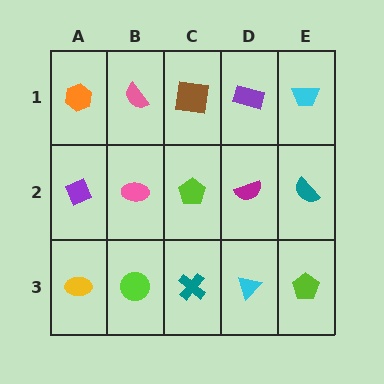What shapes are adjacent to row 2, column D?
A purple rectangle (row 1, column D), a cyan triangle (row 3, column D), a lime pentagon (row 2, column C), a teal semicircle (row 2, column E).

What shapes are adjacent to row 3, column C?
A lime pentagon (row 2, column C), a lime circle (row 3, column B), a cyan triangle (row 3, column D).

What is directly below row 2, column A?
A yellow ellipse.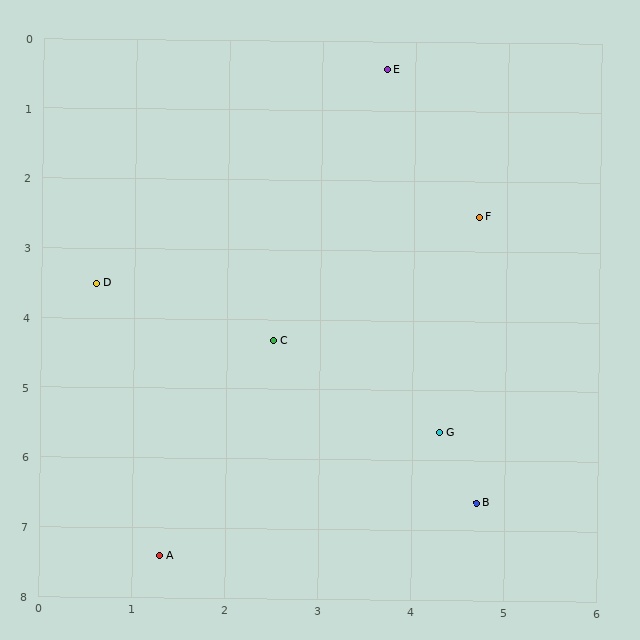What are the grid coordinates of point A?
Point A is at approximately (1.3, 7.4).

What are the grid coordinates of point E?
Point E is at approximately (3.7, 0.4).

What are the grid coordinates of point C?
Point C is at approximately (2.5, 4.3).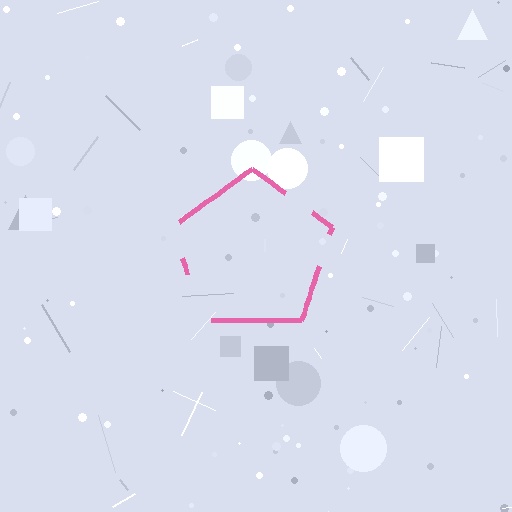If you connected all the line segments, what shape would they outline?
They would outline a pentagon.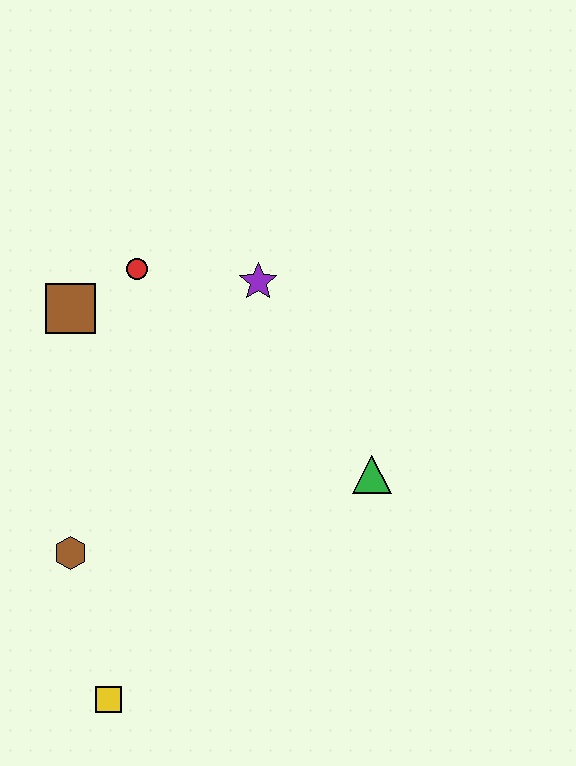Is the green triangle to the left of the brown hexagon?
No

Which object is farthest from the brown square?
The yellow square is farthest from the brown square.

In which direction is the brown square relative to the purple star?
The brown square is to the left of the purple star.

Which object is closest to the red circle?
The brown square is closest to the red circle.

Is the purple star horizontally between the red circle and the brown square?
No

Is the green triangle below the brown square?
Yes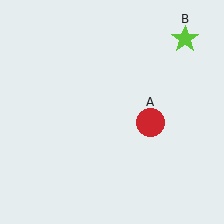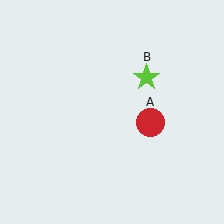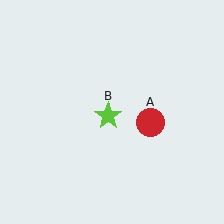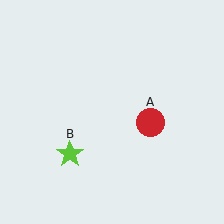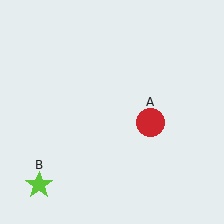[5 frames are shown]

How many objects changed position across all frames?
1 object changed position: lime star (object B).